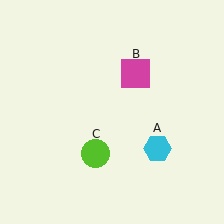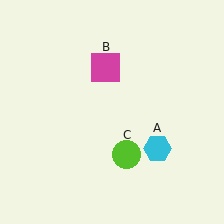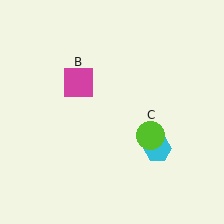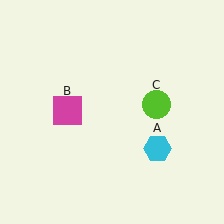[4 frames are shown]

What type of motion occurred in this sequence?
The magenta square (object B), lime circle (object C) rotated counterclockwise around the center of the scene.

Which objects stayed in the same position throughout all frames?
Cyan hexagon (object A) remained stationary.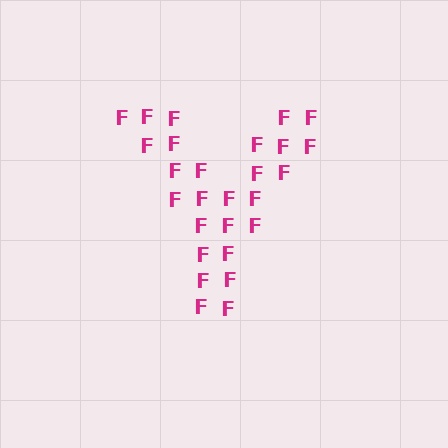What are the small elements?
The small elements are letter F's.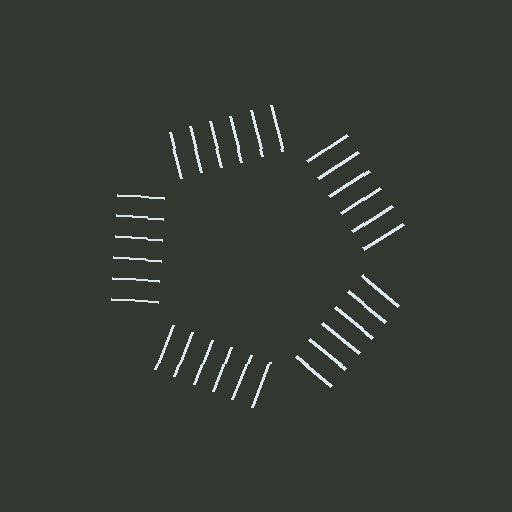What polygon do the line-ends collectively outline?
An illusory pentagon — the line segments terminate on its edges but no continuous stroke is drawn.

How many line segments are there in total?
30 — 6 along each of the 5 edges.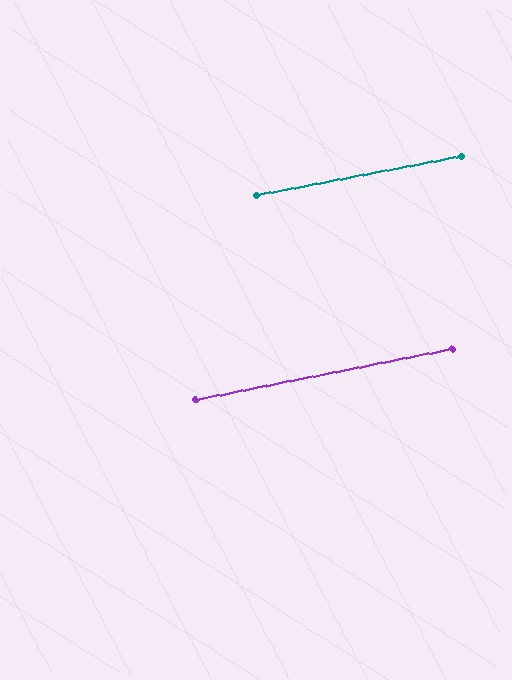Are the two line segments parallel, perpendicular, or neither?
Parallel — their directions differ by only 0.3°.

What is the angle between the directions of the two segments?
Approximately 0 degrees.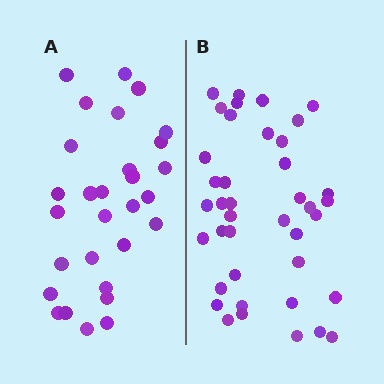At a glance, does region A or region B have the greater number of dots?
Region B (the right region) has more dots.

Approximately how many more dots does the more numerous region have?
Region B has roughly 12 or so more dots than region A.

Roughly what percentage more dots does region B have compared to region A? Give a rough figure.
About 40% more.